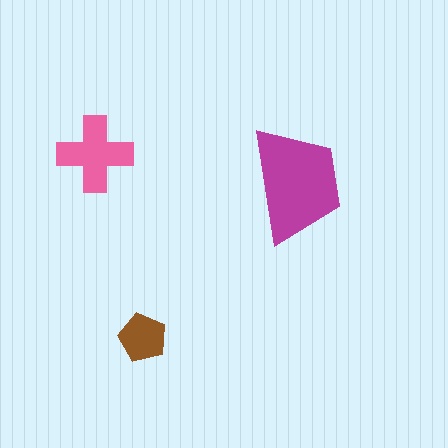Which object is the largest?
The magenta trapezoid.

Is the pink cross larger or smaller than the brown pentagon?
Larger.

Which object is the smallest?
The brown pentagon.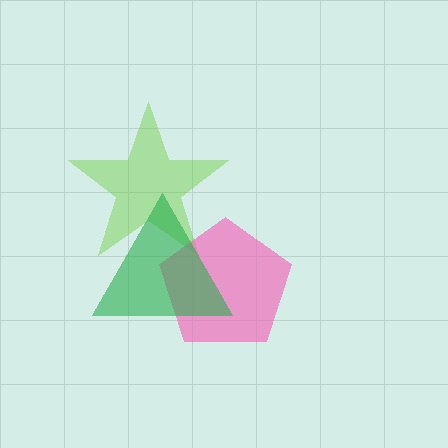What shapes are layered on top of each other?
The layered shapes are: a lime star, a pink pentagon, a green triangle.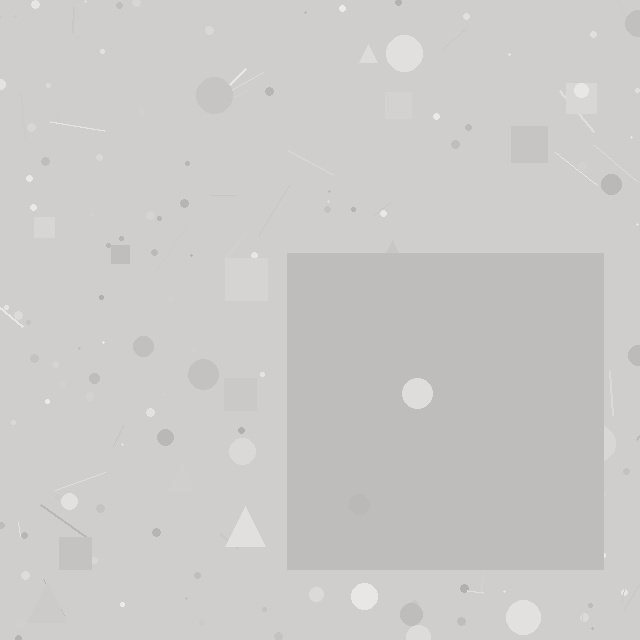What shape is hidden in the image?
A square is hidden in the image.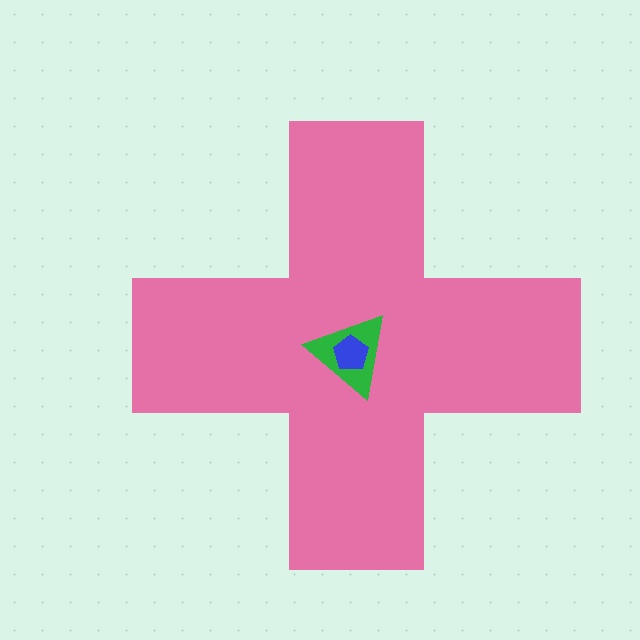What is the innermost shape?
The blue pentagon.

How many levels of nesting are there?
3.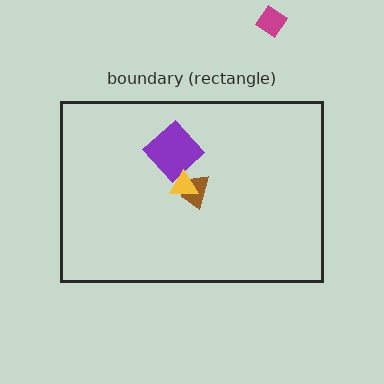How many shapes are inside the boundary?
3 inside, 1 outside.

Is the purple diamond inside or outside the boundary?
Inside.